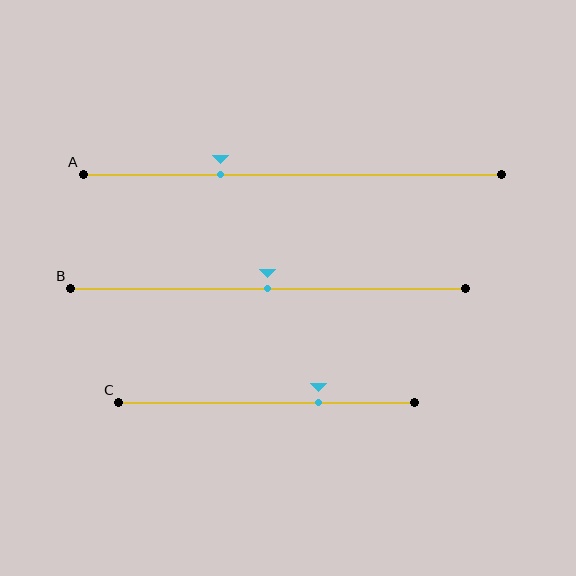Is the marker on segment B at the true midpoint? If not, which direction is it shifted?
Yes, the marker on segment B is at the true midpoint.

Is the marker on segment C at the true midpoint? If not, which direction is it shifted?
No, the marker on segment C is shifted to the right by about 18% of the segment length.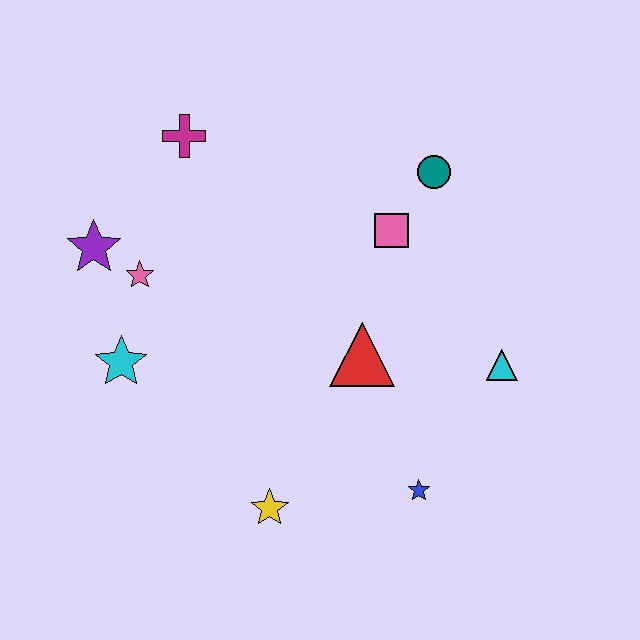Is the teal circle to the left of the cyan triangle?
Yes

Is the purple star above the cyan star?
Yes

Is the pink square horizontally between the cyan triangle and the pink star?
Yes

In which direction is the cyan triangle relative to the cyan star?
The cyan triangle is to the right of the cyan star.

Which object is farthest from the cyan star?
The cyan triangle is farthest from the cyan star.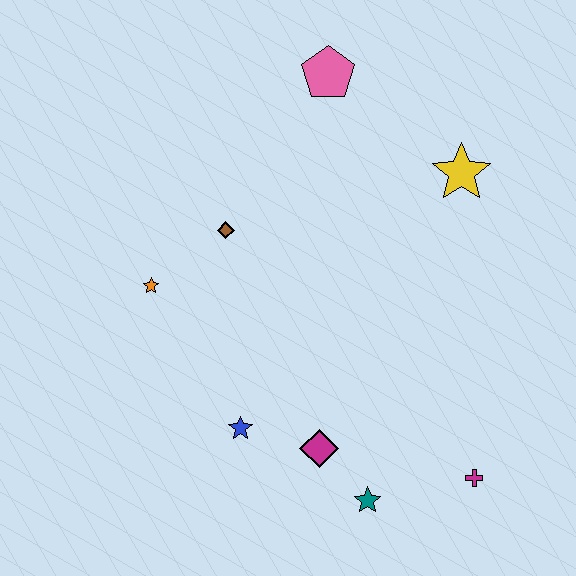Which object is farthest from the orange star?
The magenta cross is farthest from the orange star.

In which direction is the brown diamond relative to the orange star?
The brown diamond is to the right of the orange star.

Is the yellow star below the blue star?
No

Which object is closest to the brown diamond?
The orange star is closest to the brown diamond.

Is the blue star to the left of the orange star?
No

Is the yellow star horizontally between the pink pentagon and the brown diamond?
No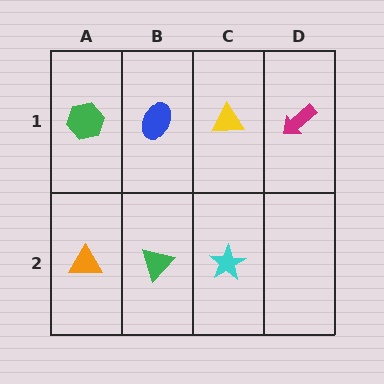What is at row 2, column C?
A cyan star.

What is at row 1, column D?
A magenta arrow.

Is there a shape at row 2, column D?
No, that cell is empty.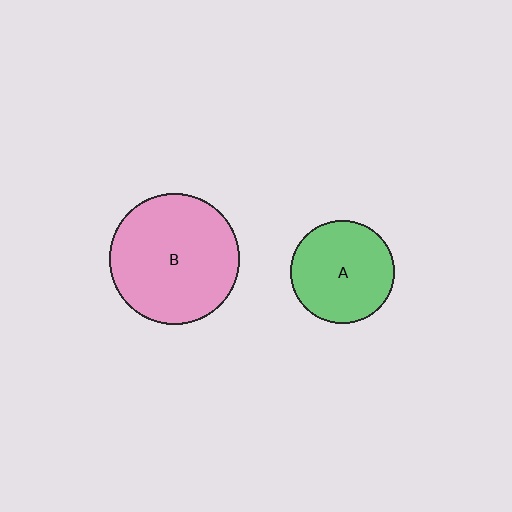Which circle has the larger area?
Circle B (pink).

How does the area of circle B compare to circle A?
Approximately 1.6 times.